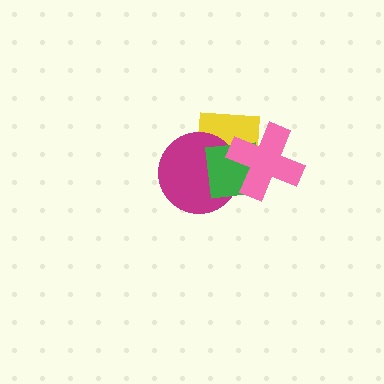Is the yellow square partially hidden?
Yes, it is partially covered by another shape.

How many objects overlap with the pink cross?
3 objects overlap with the pink cross.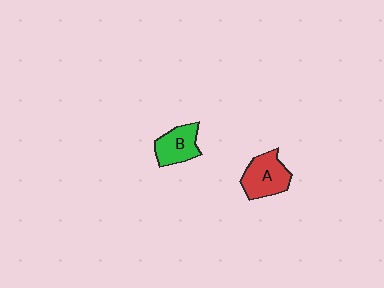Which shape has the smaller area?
Shape B (green).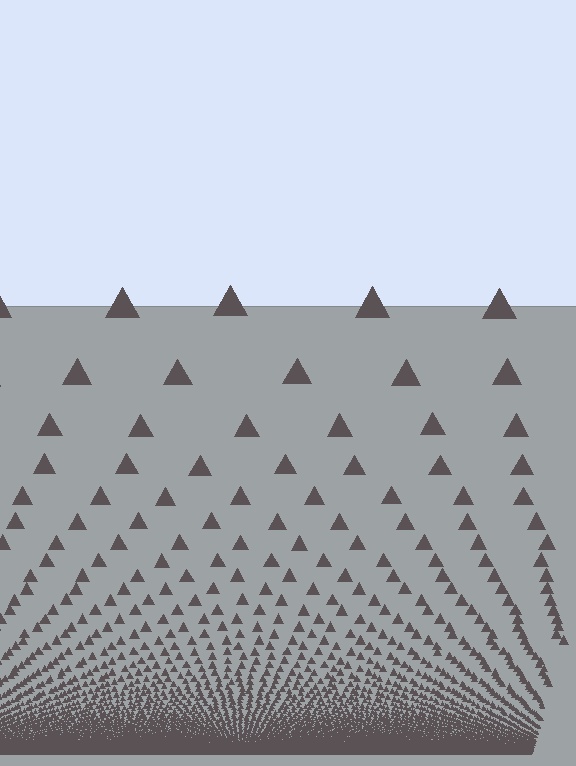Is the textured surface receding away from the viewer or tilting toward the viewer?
The surface appears to tilt toward the viewer. Texture elements get larger and sparser toward the top.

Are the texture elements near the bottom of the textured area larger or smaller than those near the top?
Smaller. The gradient is inverted — elements near the bottom are smaller and denser.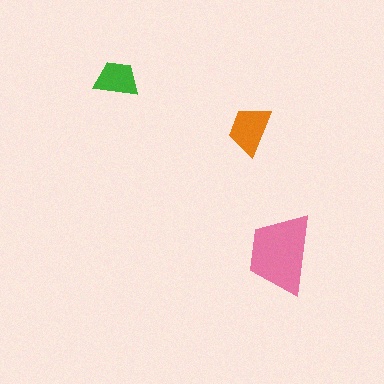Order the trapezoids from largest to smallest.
the pink one, the orange one, the green one.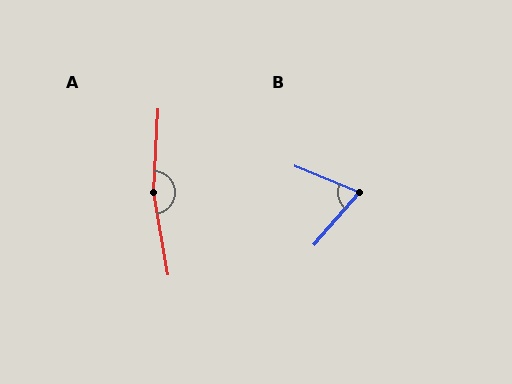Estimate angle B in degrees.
Approximately 71 degrees.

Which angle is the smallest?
B, at approximately 71 degrees.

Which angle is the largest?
A, at approximately 167 degrees.